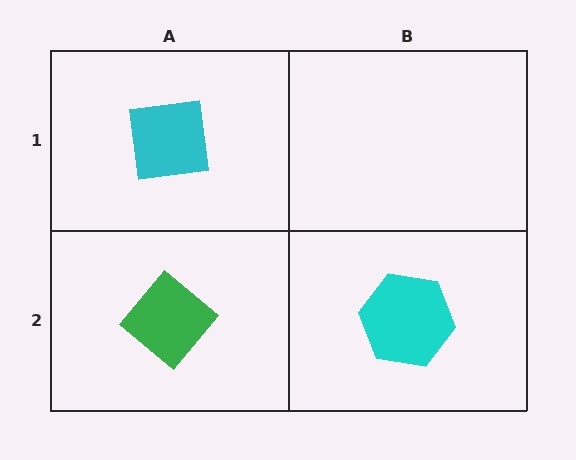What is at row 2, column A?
A green diamond.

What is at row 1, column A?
A cyan square.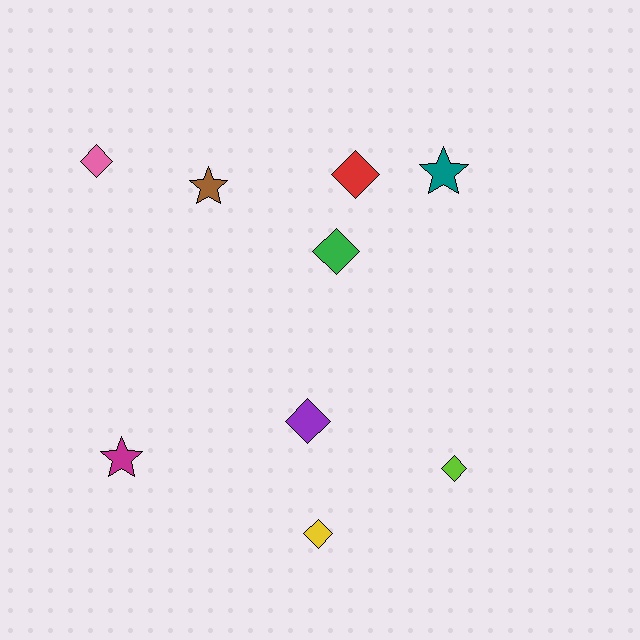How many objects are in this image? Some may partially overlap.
There are 9 objects.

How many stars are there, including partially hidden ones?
There are 3 stars.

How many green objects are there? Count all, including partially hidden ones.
There is 1 green object.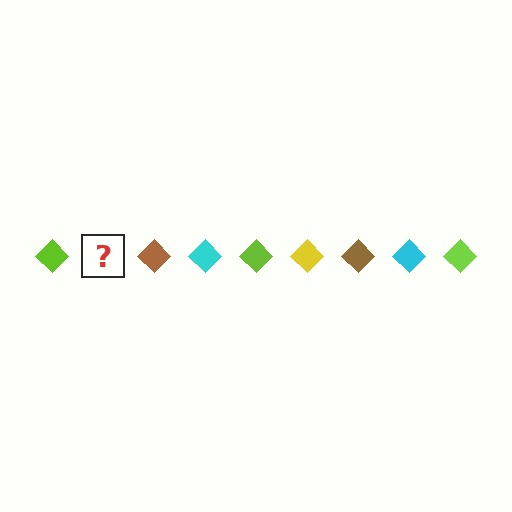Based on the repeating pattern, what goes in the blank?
The blank should be a yellow diamond.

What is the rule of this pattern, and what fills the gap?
The rule is that the pattern cycles through lime, yellow, brown, cyan diamonds. The gap should be filled with a yellow diamond.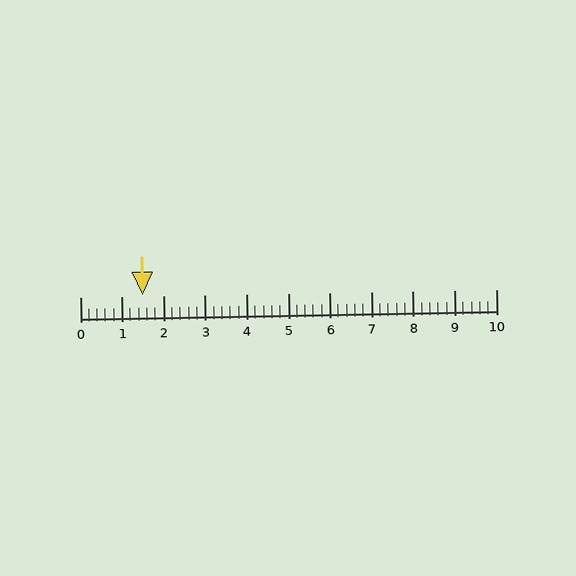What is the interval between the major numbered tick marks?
The major tick marks are spaced 1 units apart.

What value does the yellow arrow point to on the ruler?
The yellow arrow points to approximately 1.5.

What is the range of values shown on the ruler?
The ruler shows values from 0 to 10.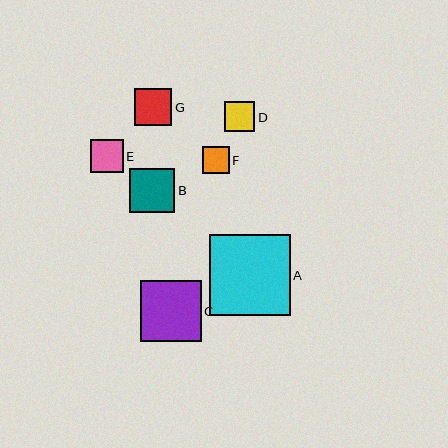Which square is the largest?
Square A is the largest with a size of approximately 81 pixels.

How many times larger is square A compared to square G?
Square A is approximately 2.2 times the size of square G.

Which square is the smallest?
Square F is the smallest with a size of approximately 27 pixels.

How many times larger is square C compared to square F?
Square C is approximately 2.3 times the size of square F.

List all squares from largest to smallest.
From largest to smallest: A, C, B, G, E, D, F.